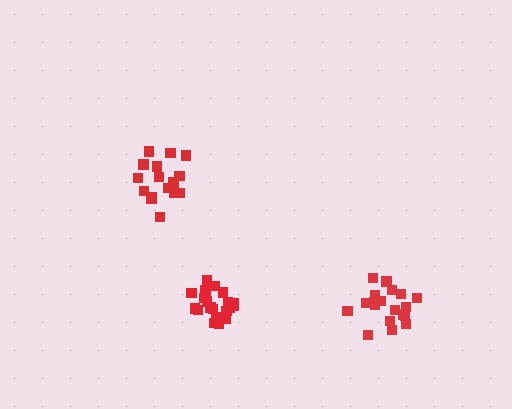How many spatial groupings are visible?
There are 3 spatial groupings.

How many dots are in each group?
Group 1: 17 dots, Group 2: 20 dots, Group 3: 19 dots (56 total).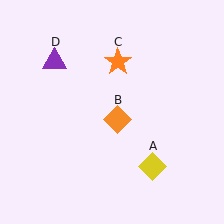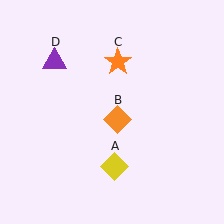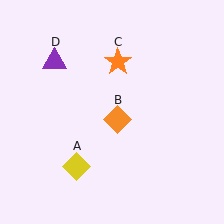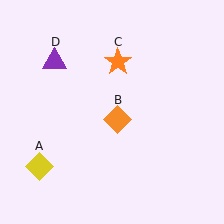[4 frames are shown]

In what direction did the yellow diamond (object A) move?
The yellow diamond (object A) moved left.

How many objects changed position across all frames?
1 object changed position: yellow diamond (object A).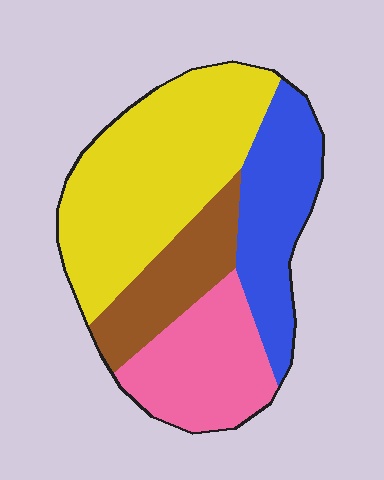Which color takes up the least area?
Brown, at roughly 15%.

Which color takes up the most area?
Yellow, at roughly 40%.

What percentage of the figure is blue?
Blue covers 22% of the figure.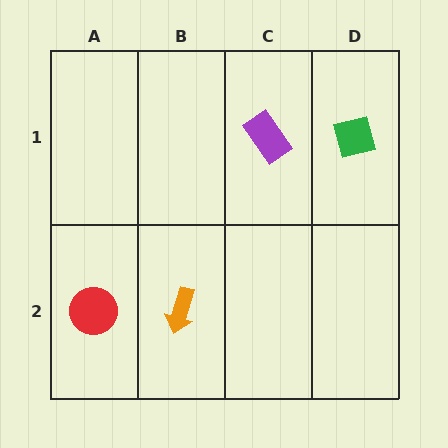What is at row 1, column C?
A purple rectangle.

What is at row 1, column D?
A green square.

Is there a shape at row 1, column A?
No, that cell is empty.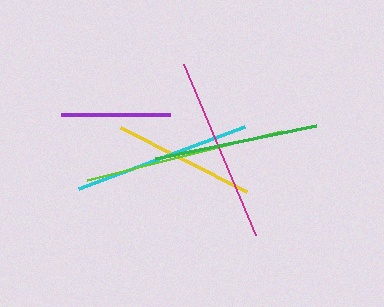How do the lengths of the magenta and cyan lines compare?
The magenta and cyan lines are approximately the same length.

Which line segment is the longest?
The lime line is the longest at approximately 200 pixels.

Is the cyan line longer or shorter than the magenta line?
The magenta line is longer than the cyan line.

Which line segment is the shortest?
The purple line is the shortest at approximately 109 pixels.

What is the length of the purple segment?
The purple segment is approximately 109 pixels long.